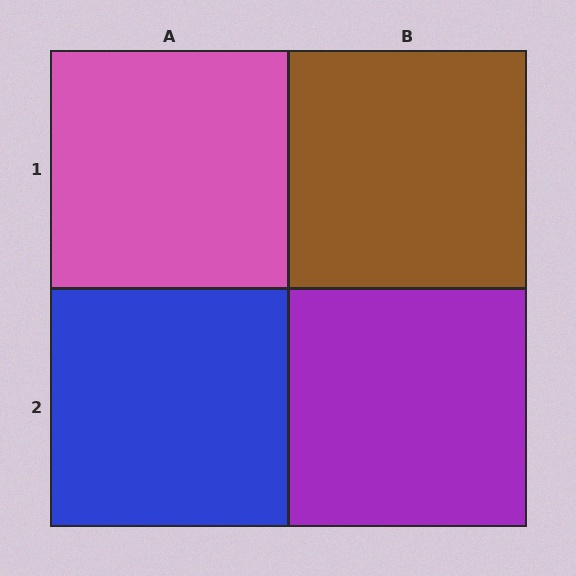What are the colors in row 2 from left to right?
Blue, purple.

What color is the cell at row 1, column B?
Brown.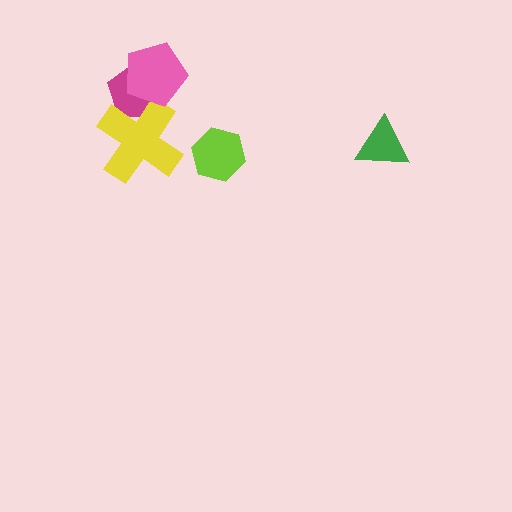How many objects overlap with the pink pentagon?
2 objects overlap with the pink pentagon.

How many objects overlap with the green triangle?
0 objects overlap with the green triangle.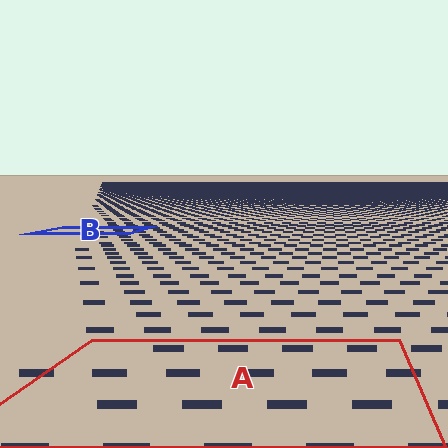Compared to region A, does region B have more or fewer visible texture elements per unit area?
Region B has more texture elements per unit area — they are packed more densely because it is farther away.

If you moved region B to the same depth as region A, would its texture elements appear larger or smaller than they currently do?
They would appear larger. At a closer depth, the same texture elements are projected at a bigger on-screen size.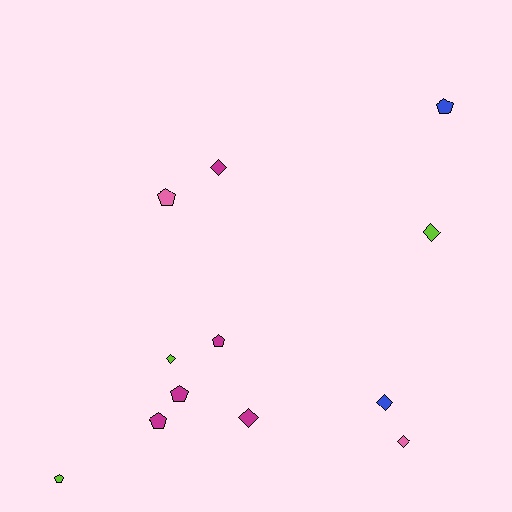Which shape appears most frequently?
Diamond, with 6 objects.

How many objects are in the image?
There are 12 objects.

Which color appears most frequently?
Magenta, with 5 objects.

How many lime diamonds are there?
There are 2 lime diamonds.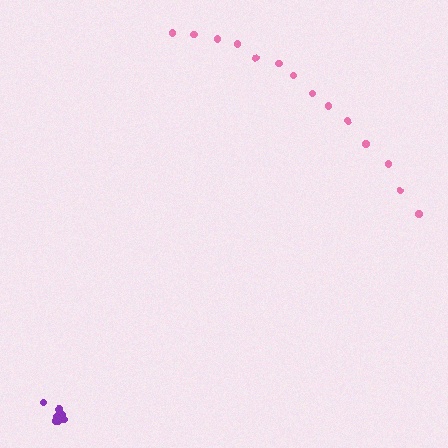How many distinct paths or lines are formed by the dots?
There are 2 distinct paths.